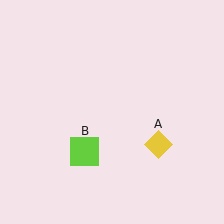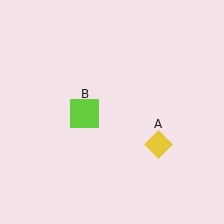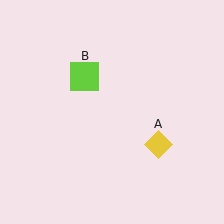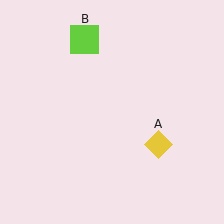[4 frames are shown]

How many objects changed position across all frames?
1 object changed position: lime square (object B).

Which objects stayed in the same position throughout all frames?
Yellow diamond (object A) remained stationary.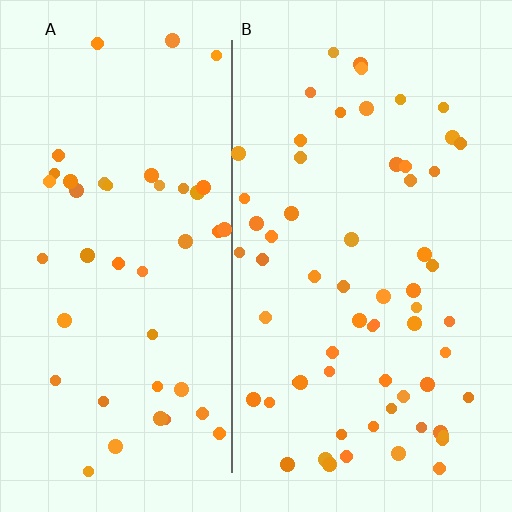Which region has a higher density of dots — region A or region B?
B (the right).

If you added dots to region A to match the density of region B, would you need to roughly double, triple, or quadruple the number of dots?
Approximately double.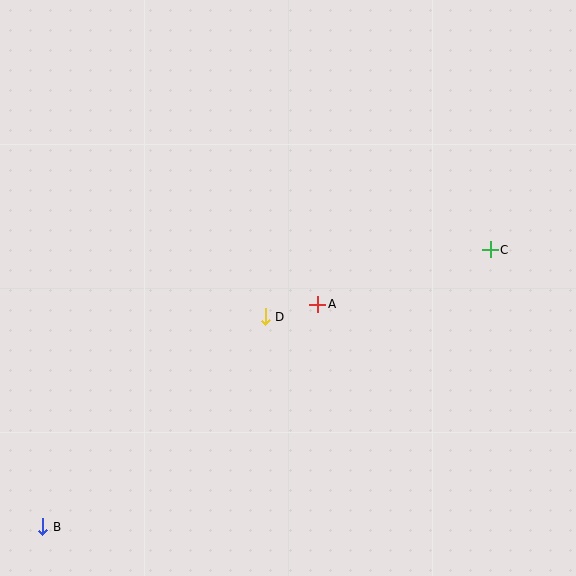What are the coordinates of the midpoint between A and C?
The midpoint between A and C is at (404, 277).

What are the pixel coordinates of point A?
Point A is at (318, 304).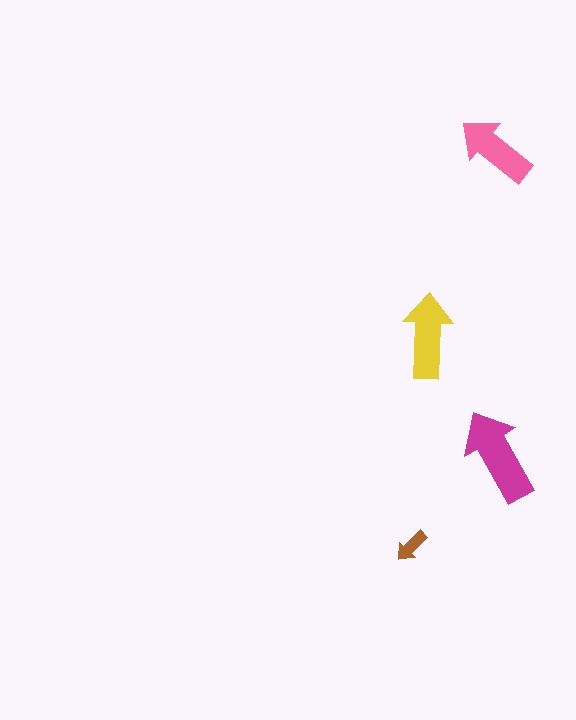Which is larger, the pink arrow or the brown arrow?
The pink one.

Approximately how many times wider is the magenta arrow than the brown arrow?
About 2.5 times wider.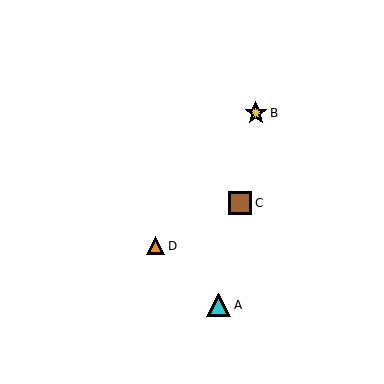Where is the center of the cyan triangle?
The center of the cyan triangle is at (219, 305).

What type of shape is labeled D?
Shape D is an orange triangle.